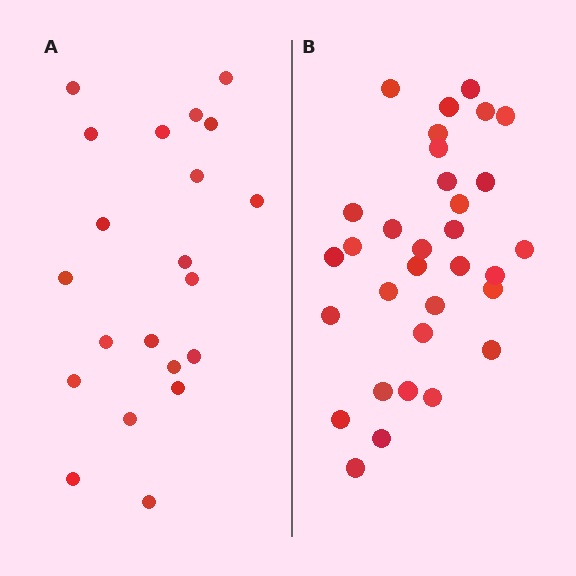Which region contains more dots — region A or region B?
Region B (the right region) has more dots.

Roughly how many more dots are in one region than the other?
Region B has roughly 12 or so more dots than region A.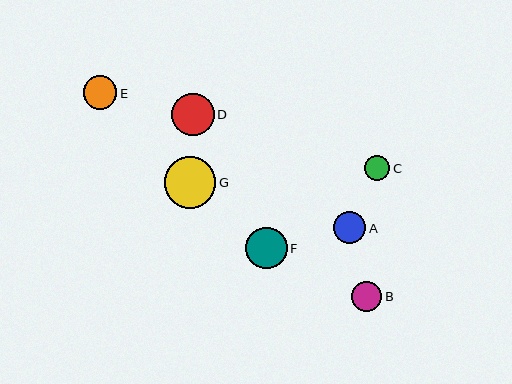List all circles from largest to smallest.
From largest to smallest: G, D, F, E, A, B, C.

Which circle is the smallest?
Circle C is the smallest with a size of approximately 25 pixels.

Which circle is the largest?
Circle G is the largest with a size of approximately 51 pixels.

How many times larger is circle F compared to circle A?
Circle F is approximately 1.3 times the size of circle A.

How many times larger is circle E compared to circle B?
Circle E is approximately 1.1 times the size of circle B.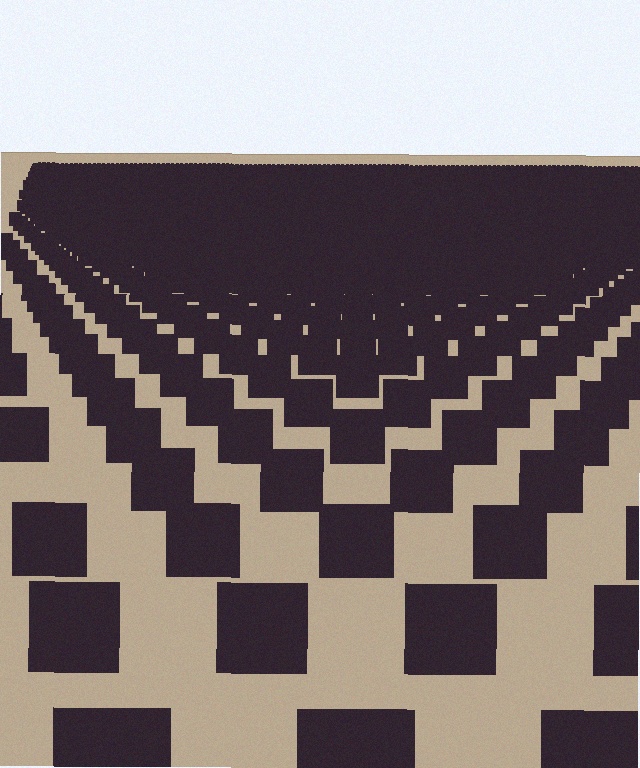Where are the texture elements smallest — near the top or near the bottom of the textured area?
Near the top.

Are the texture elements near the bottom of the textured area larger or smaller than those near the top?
Larger. Near the bottom, elements are closer to the viewer and appear at a bigger on-screen size.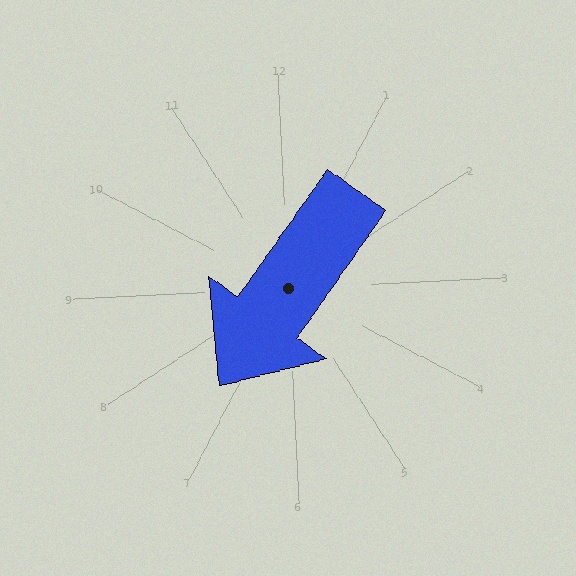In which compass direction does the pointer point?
Southwest.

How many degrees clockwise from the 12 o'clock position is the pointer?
Approximately 218 degrees.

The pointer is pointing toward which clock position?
Roughly 7 o'clock.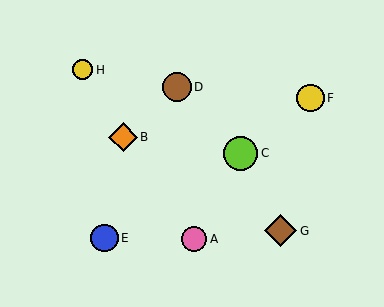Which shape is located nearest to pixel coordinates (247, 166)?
The lime circle (labeled C) at (240, 153) is nearest to that location.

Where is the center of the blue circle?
The center of the blue circle is at (105, 238).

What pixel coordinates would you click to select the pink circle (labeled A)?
Click at (194, 239) to select the pink circle A.